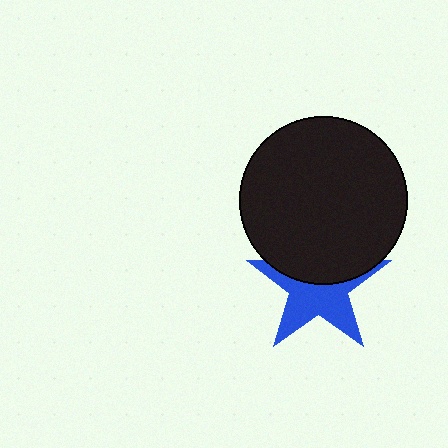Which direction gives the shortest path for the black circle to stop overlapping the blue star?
Moving up gives the shortest separation.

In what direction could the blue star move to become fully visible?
The blue star could move down. That would shift it out from behind the black circle entirely.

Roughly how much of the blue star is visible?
About half of it is visible (roughly 56%).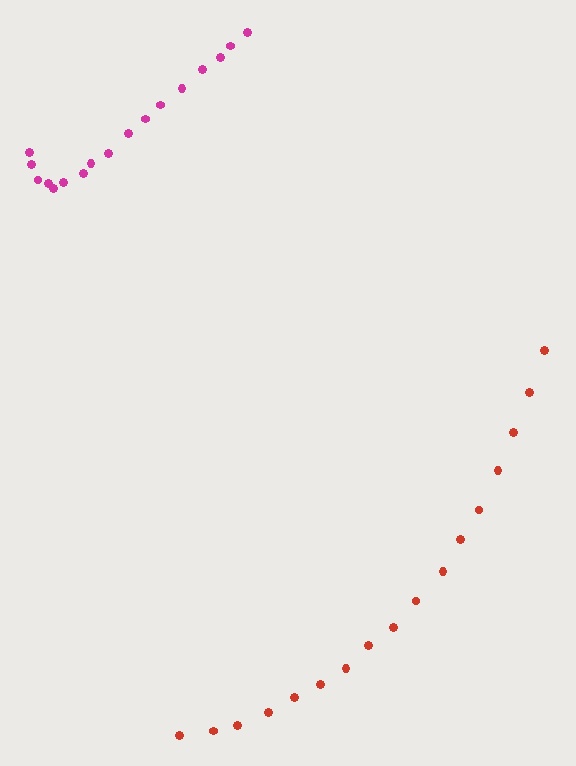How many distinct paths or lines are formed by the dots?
There are 2 distinct paths.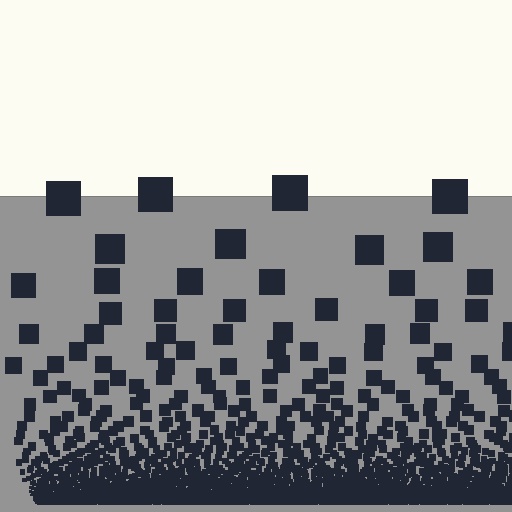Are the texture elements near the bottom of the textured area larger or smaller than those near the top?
Smaller. The gradient is inverted — elements near the bottom are smaller and denser.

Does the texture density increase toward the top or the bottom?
Density increases toward the bottom.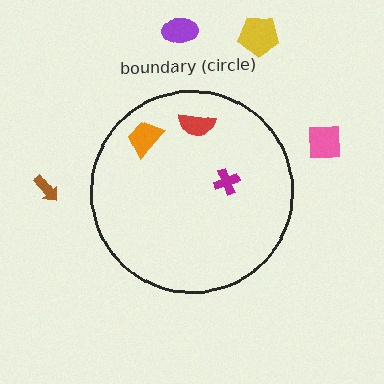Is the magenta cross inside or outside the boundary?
Inside.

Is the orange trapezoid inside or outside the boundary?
Inside.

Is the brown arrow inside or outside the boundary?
Outside.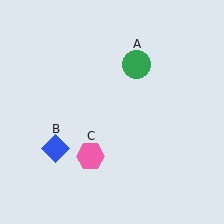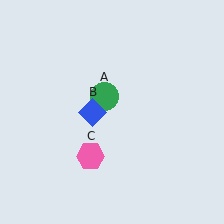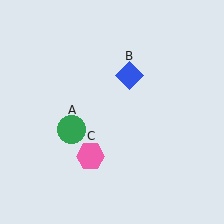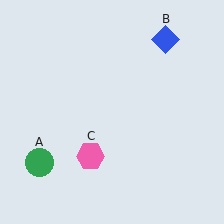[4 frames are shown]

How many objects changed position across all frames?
2 objects changed position: green circle (object A), blue diamond (object B).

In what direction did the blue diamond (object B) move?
The blue diamond (object B) moved up and to the right.